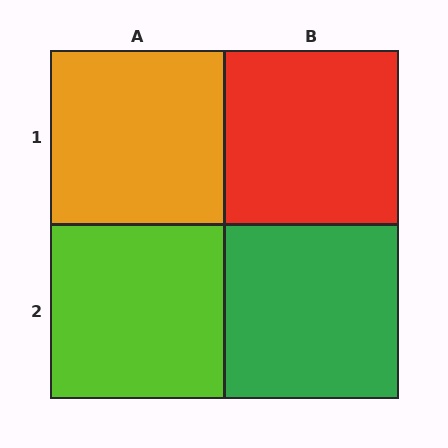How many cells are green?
1 cell is green.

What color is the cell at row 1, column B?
Red.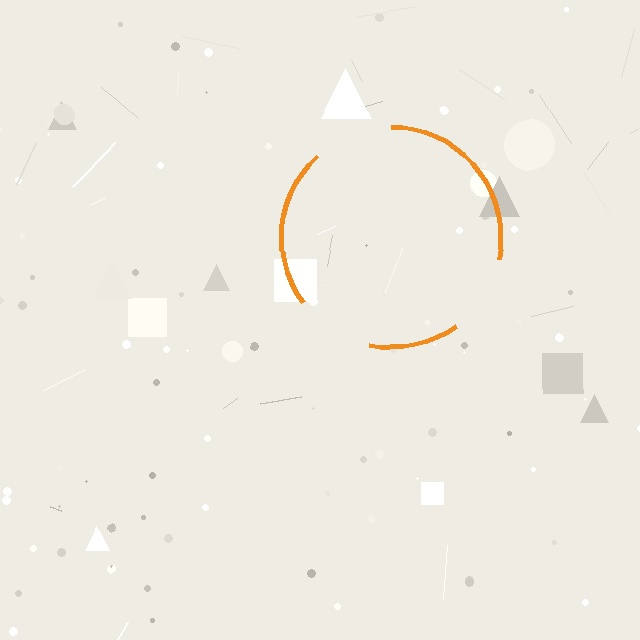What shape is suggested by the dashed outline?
The dashed outline suggests a circle.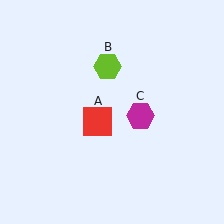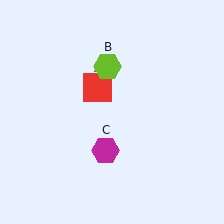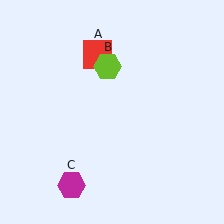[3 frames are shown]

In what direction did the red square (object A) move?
The red square (object A) moved up.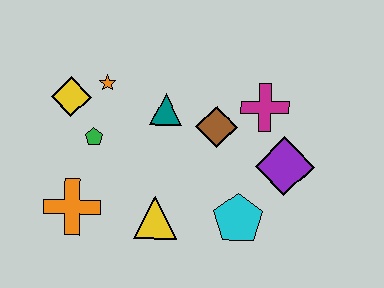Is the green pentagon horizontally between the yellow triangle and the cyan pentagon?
No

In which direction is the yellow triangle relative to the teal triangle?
The yellow triangle is below the teal triangle.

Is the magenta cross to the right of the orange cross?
Yes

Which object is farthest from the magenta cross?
The orange cross is farthest from the magenta cross.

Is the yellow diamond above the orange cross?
Yes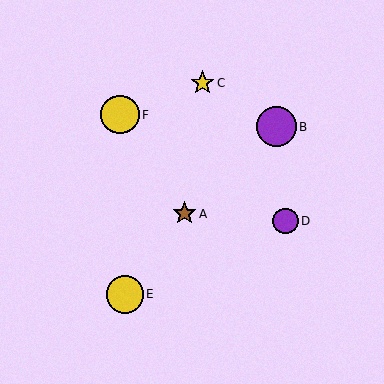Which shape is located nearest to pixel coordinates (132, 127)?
The yellow circle (labeled F) at (120, 115) is nearest to that location.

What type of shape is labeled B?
Shape B is a purple circle.